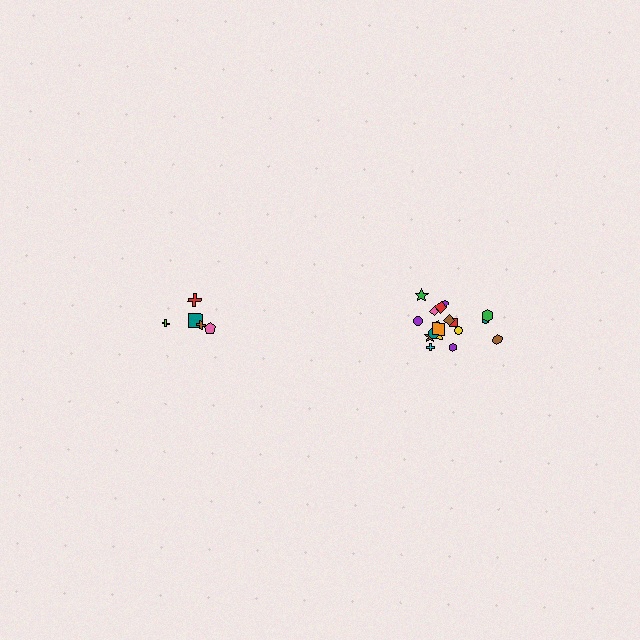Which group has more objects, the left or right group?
The right group.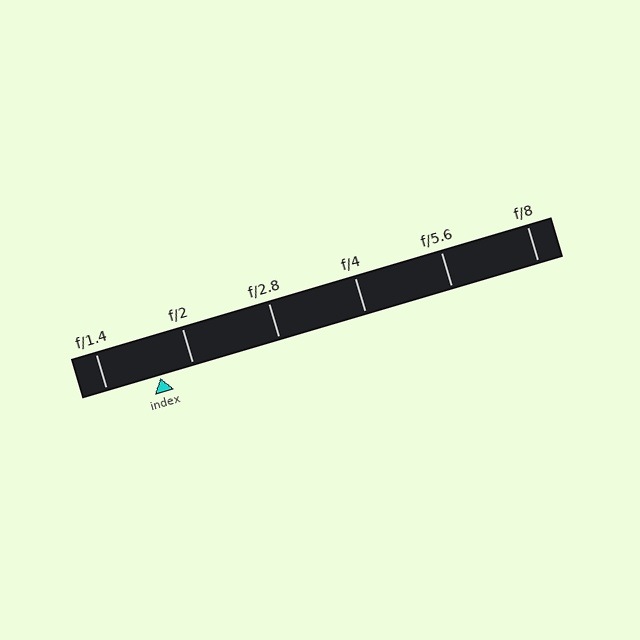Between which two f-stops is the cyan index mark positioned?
The index mark is between f/1.4 and f/2.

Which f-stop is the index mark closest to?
The index mark is closest to f/2.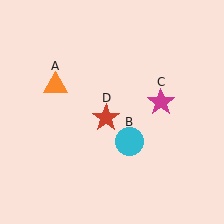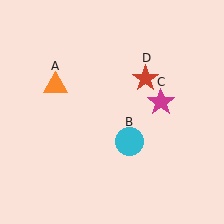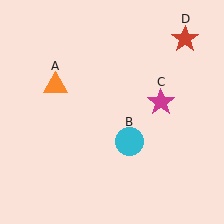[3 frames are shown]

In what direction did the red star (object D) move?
The red star (object D) moved up and to the right.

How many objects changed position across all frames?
1 object changed position: red star (object D).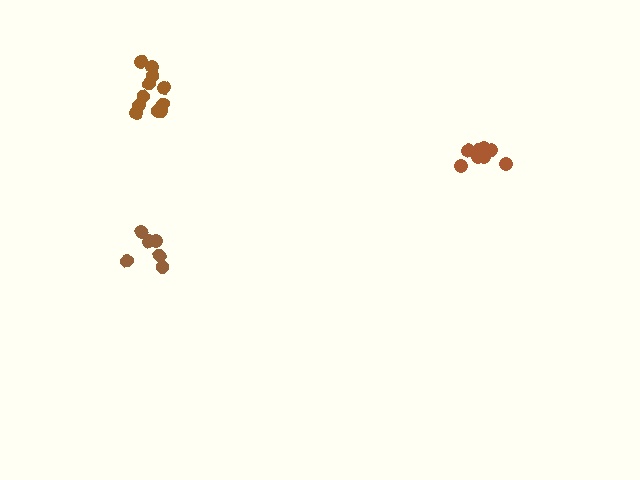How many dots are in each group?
Group 1: 8 dots, Group 2: 11 dots, Group 3: 6 dots (25 total).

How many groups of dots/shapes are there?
There are 3 groups.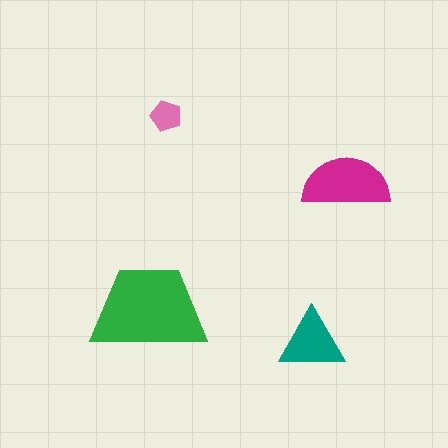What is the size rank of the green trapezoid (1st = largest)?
1st.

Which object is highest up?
The pink pentagon is topmost.